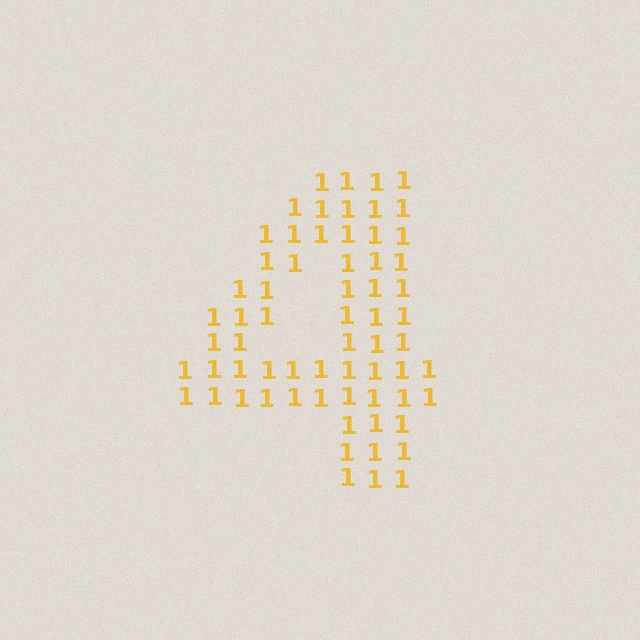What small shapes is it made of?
It is made of small digit 1's.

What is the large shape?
The large shape is the digit 4.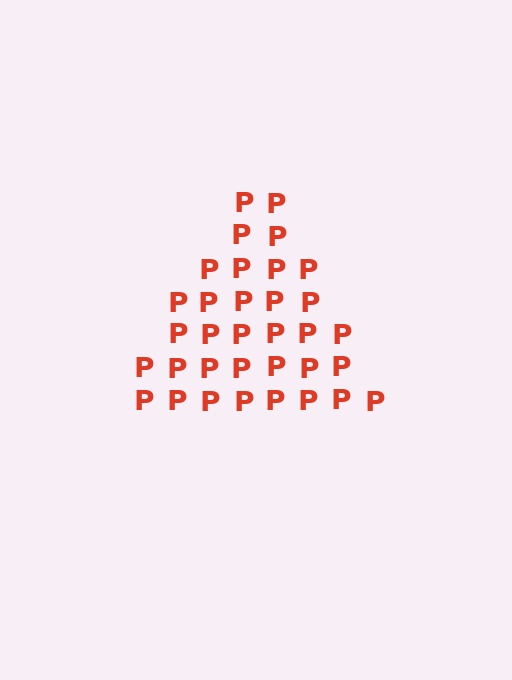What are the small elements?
The small elements are letter P's.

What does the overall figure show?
The overall figure shows a triangle.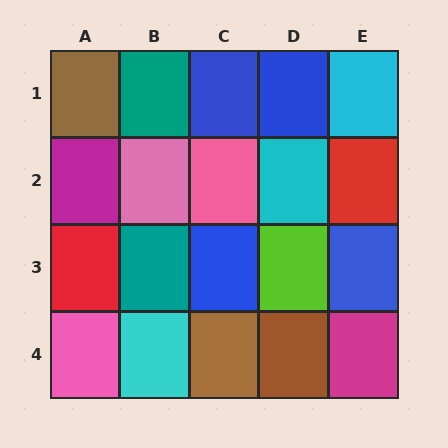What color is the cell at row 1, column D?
Blue.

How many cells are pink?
3 cells are pink.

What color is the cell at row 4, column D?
Brown.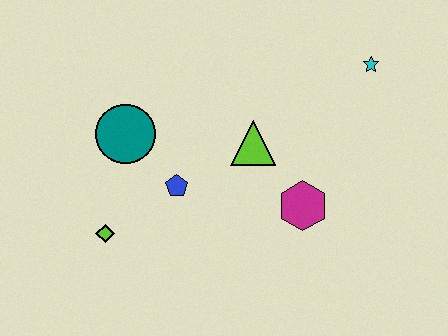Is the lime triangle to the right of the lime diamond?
Yes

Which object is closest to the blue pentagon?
The teal circle is closest to the blue pentagon.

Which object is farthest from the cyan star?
The lime diamond is farthest from the cyan star.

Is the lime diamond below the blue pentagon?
Yes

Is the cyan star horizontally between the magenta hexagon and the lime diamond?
No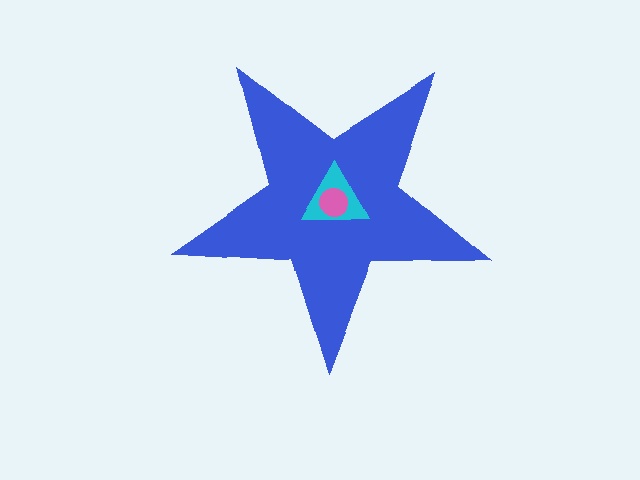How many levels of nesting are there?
3.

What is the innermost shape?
The pink circle.